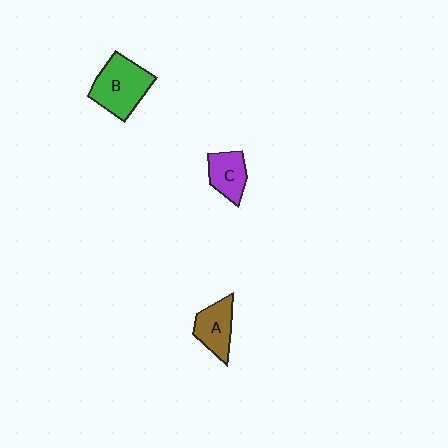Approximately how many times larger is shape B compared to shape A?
Approximately 1.5 times.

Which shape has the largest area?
Shape B (green).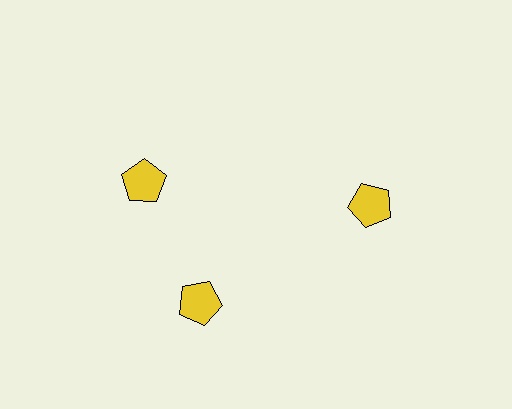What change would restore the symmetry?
The symmetry would be restored by rotating it back into even spacing with its neighbors so that all 3 pentagons sit at equal angles and equal distance from the center.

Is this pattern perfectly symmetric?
No. The 3 yellow pentagons are arranged in a ring, but one element near the 11 o'clock position is rotated out of alignment along the ring, breaking the 3-fold rotational symmetry.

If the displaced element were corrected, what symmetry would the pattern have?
It would have 3-fold rotational symmetry — the pattern would map onto itself every 120 degrees.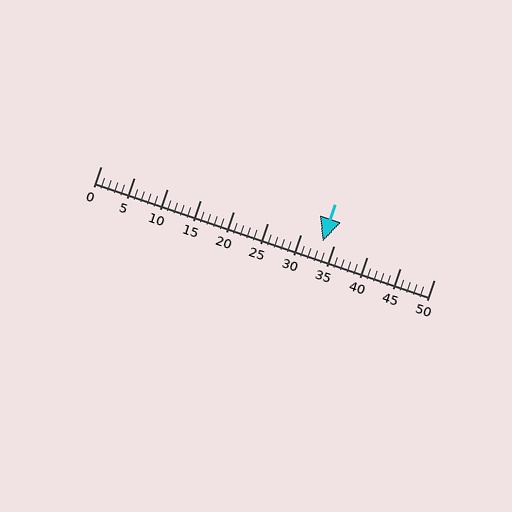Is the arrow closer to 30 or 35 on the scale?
The arrow is closer to 35.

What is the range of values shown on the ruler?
The ruler shows values from 0 to 50.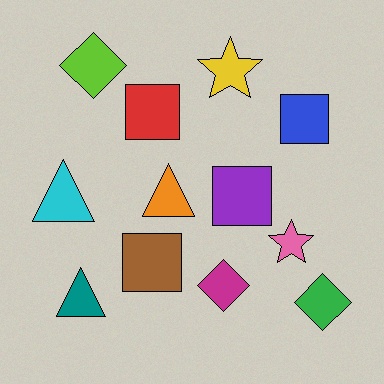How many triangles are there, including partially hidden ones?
There are 3 triangles.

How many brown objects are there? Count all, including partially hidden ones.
There is 1 brown object.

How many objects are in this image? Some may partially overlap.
There are 12 objects.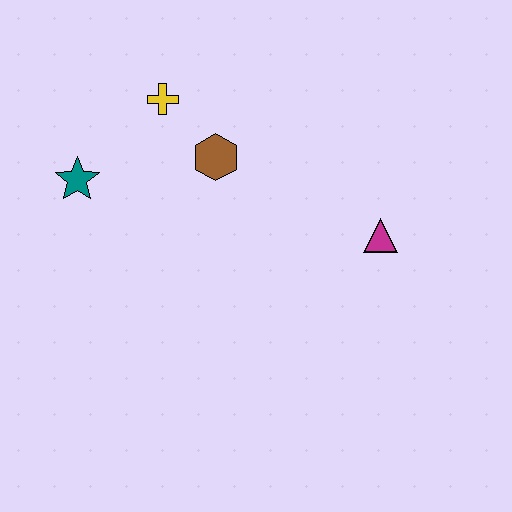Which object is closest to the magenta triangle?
The brown hexagon is closest to the magenta triangle.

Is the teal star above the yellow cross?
No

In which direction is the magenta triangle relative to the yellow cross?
The magenta triangle is to the right of the yellow cross.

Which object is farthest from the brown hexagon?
The magenta triangle is farthest from the brown hexagon.